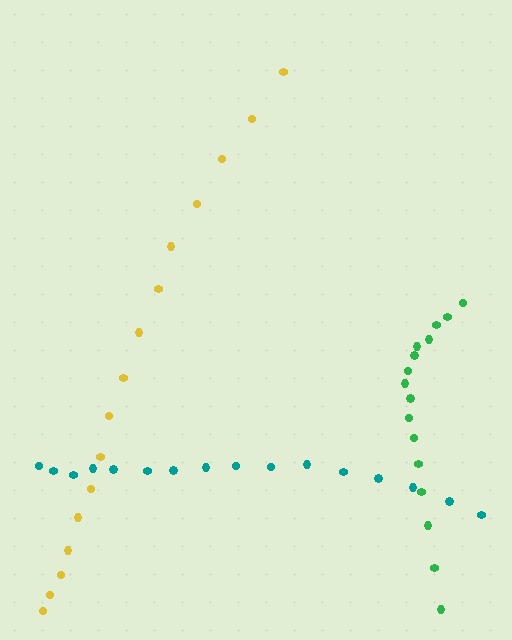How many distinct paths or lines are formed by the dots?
There are 3 distinct paths.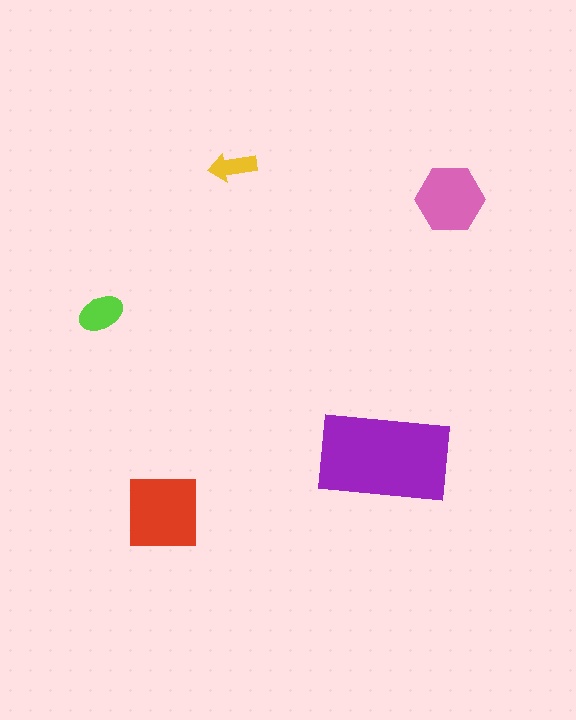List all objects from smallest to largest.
The yellow arrow, the lime ellipse, the pink hexagon, the red square, the purple rectangle.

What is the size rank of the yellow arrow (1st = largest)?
5th.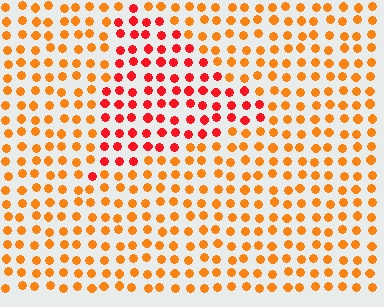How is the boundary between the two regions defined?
The boundary is defined purely by a slight shift in hue (about 33 degrees). Spacing, size, and orientation are identical on both sides.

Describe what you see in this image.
The image is filled with small orange elements in a uniform arrangement. A triangle-shaped region is visible where the elements are tinted to a slightly different hue, forming a subtle color boundary.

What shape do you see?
I see a triangle.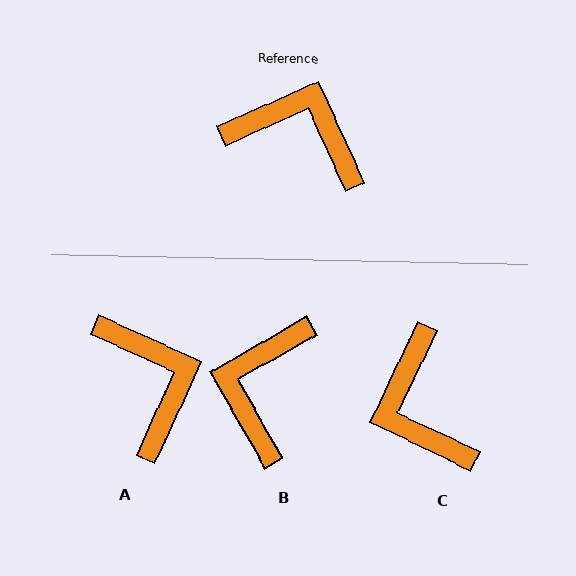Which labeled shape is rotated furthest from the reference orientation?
C, about 130 degrees away.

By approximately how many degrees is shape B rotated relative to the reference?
Approximately 96 degrees counter-clockwise.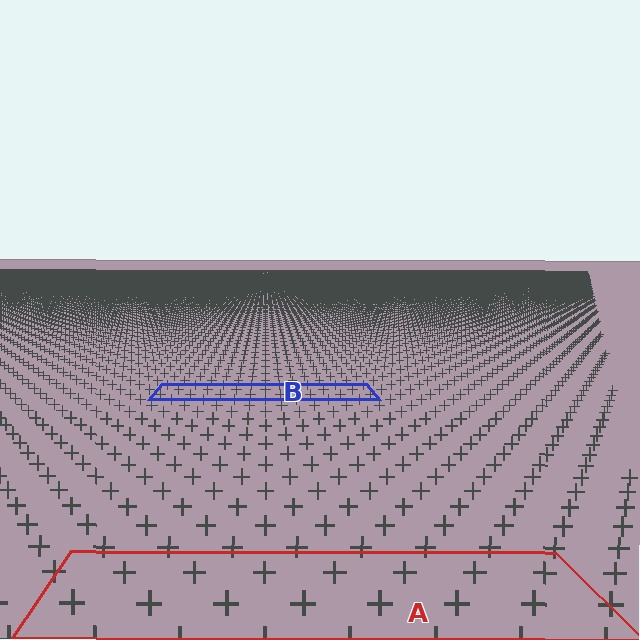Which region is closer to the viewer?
Region A is closer. The texture elements there are larger and more spread out.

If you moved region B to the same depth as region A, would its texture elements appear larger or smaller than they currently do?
They would appear larger. At a closer depth, the same texture elements are projected at a bigger on-screen size.